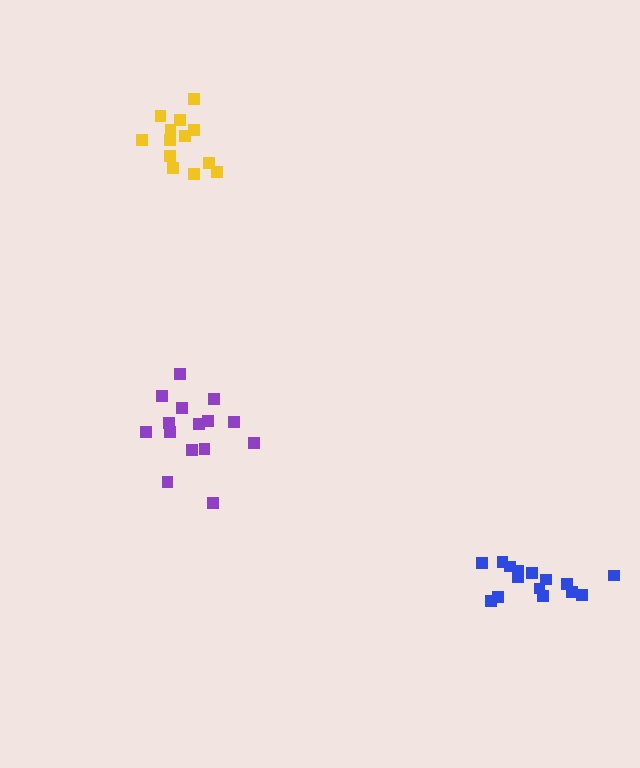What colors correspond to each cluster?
The clusters are colored: blue, yellow, purple.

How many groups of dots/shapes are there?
There are 3 groups.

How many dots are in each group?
Group 1: 15 dots, Group 2: 13 dots, Group 3: 15 dots (43 total).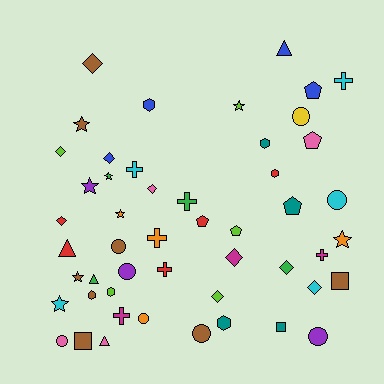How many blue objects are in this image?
There are 4 blue objects.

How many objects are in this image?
There are 50 objects.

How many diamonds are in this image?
There are 9 diamonds.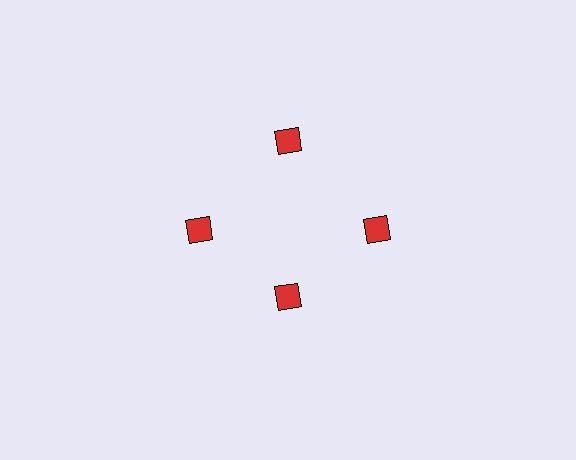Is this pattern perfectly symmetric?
No. The 4 red diamonds are arranged in a ring, but one element near the 6 o'clock position is pulled inward toward the center, breaking the 4-fold rotational symmetry.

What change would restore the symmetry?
The symmetry would be restored by moving it outward, back onto the ring so that all 4 diamonds sit at equal angles and equal distance from the center.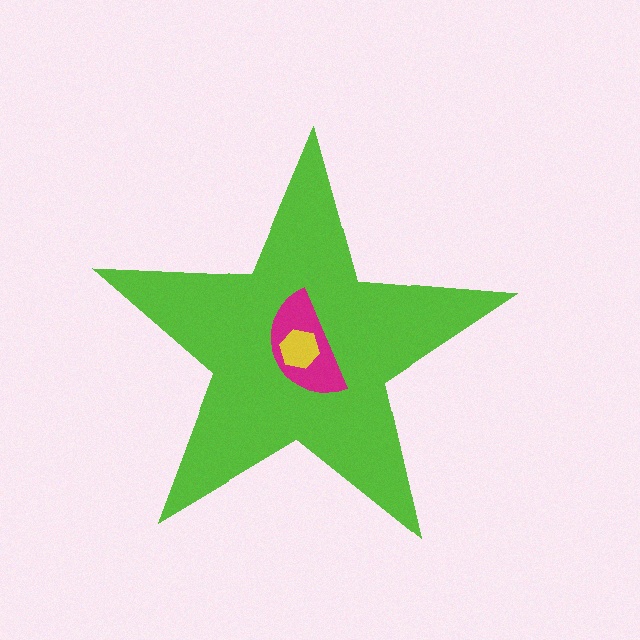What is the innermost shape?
The yellow hexagon.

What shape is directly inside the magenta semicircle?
The yellow hexagon.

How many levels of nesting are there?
3.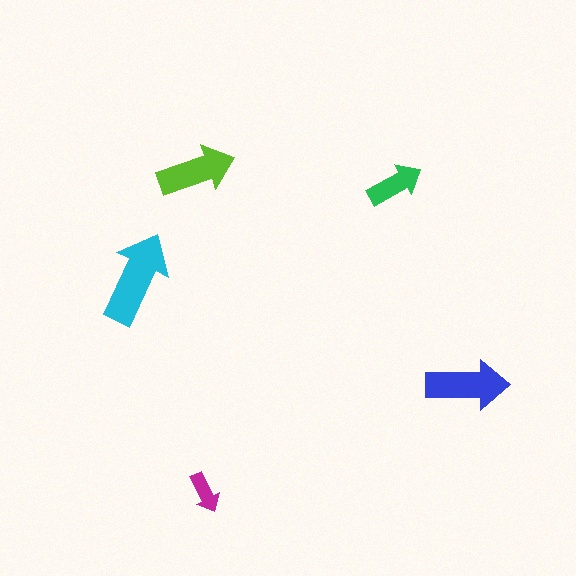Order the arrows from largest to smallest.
the cyan one, the blue one, the lime one, the green one, the magenta one.